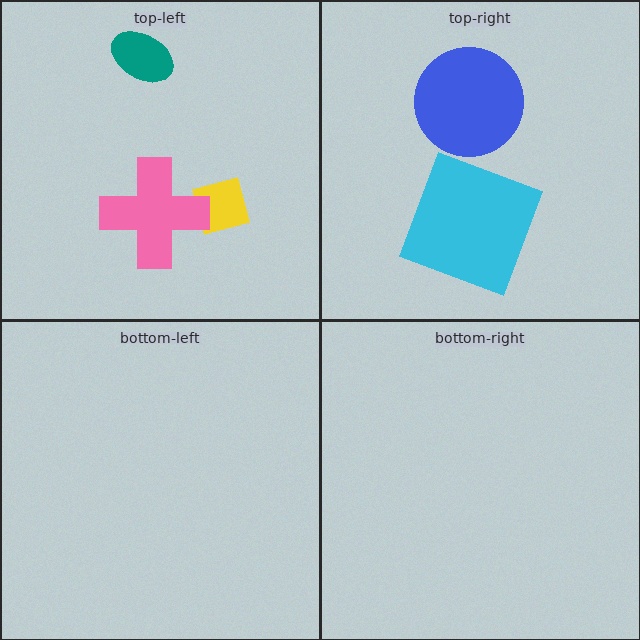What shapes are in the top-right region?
The cyan square, the blue circle.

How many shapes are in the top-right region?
2.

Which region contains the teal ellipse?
The top-left region.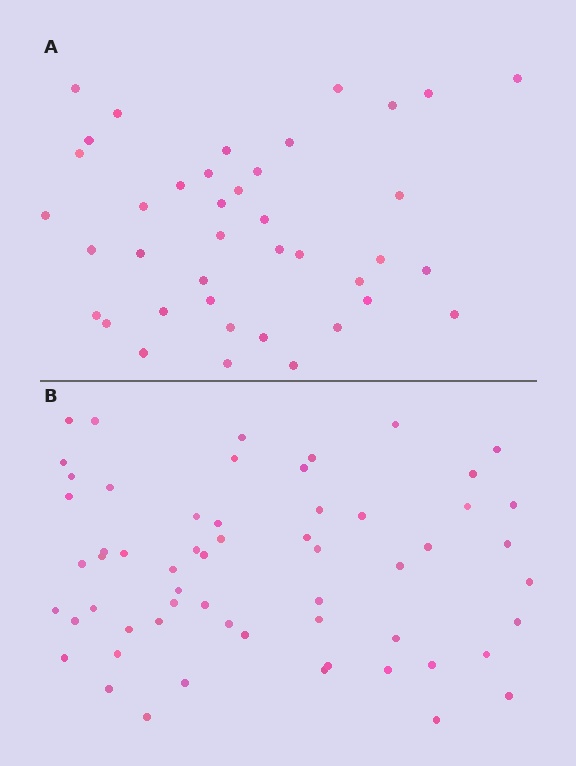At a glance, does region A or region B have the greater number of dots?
Region B (the bottom region) has more dots.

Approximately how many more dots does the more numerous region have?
Region B has approximately 20 more dots than region A.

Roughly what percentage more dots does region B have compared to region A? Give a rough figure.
About 50% more.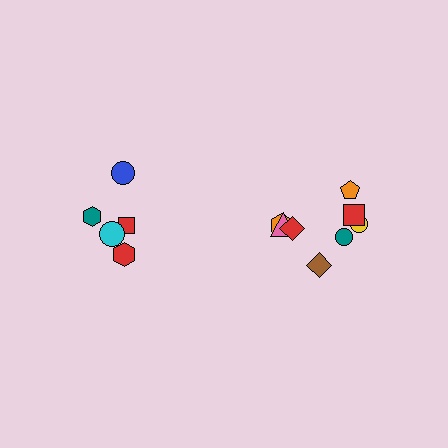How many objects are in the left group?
There are 5 objects.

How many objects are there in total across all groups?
There are 13 objects.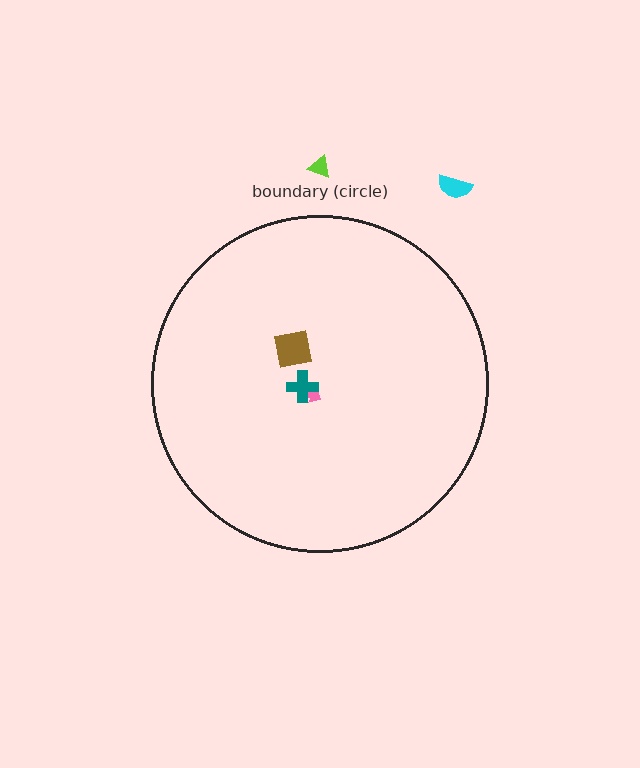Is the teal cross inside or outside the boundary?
Inside.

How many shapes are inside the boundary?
3 inside, 2 outside.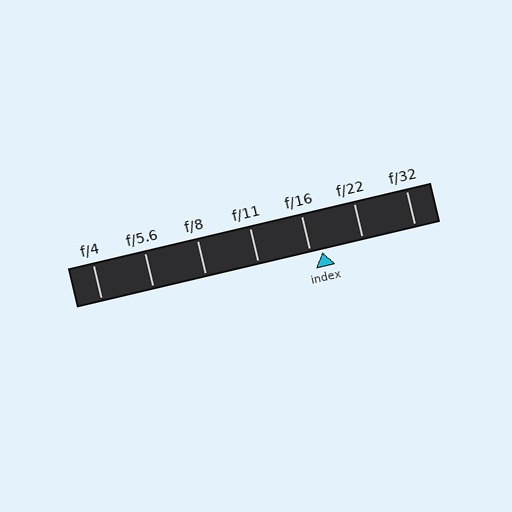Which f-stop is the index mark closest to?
The index mark is closest to f/16.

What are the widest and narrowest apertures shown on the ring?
The widest aperture shown is f/4 and the narrowest is f/32.